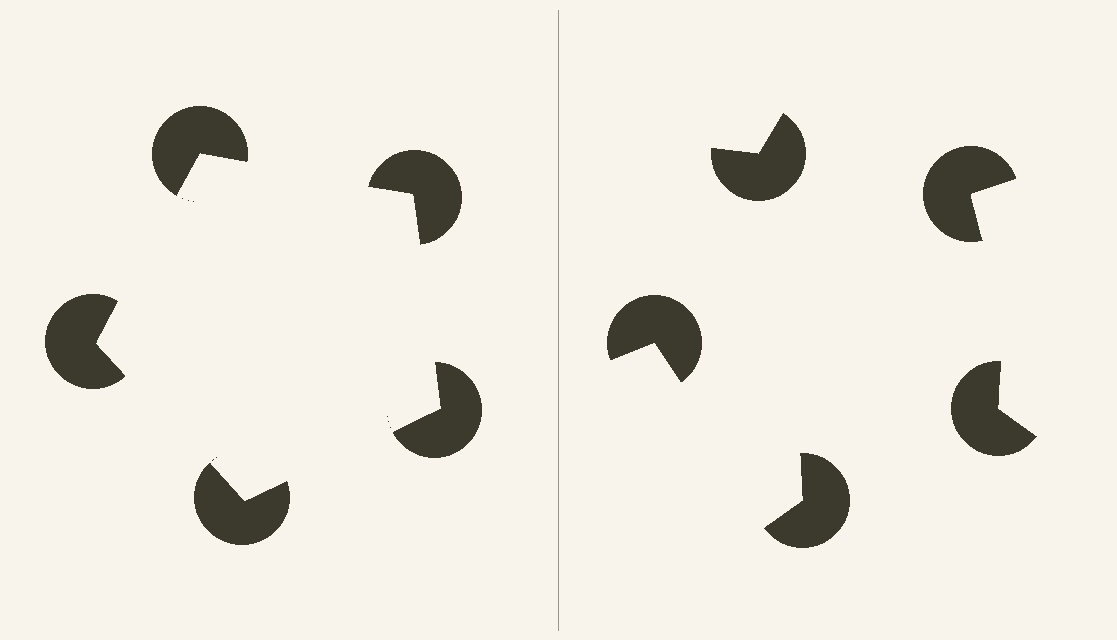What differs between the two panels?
The pac-man discs are positioned identically on both sides; only the wedge orientations differ. On the left they align to a pentagon; on the right they are misaligned.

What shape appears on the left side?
An illusory pentagon.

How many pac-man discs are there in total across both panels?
10 — 5 on each side.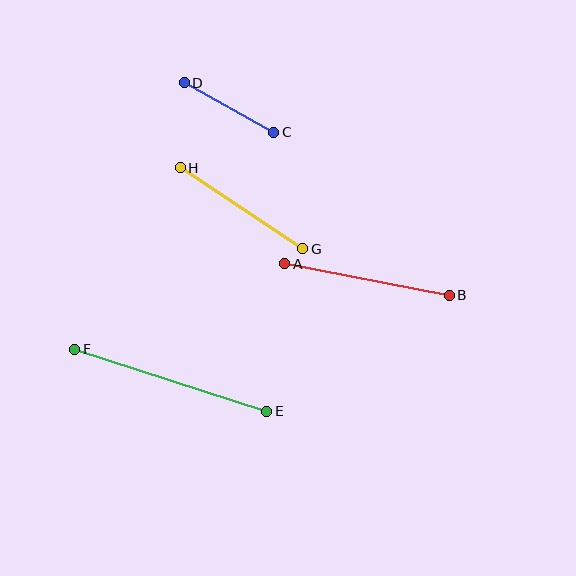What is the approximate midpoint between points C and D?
The midpoint is at approximately (229, 108) pixels.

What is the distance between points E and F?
The distance is approximately 202 pixels.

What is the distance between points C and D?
The distance is approximately 102 pixels.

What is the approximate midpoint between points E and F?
The midpoint is at approximately (171, 380) pixels.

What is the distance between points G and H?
The distance is approximately 146 pixels.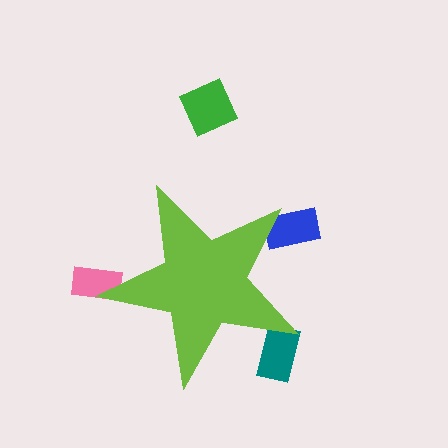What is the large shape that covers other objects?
A lime star.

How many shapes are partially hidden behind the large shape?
3 shapes are partially hidden.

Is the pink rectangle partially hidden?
Yes, the pink rectangle is partially hidden behind the lime star.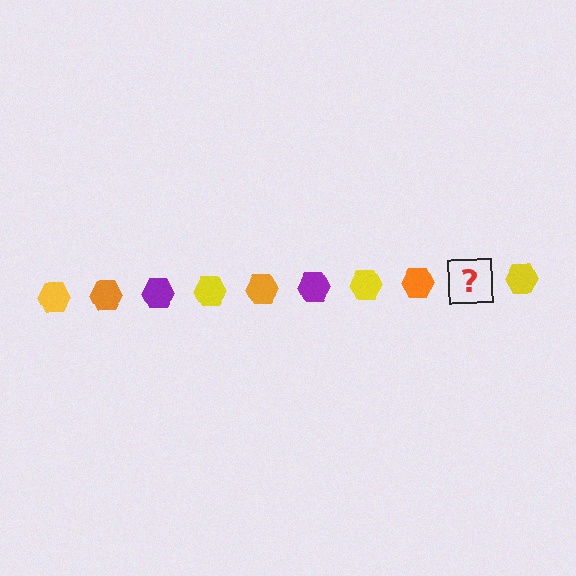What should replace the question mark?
The question mark should be replaced with a purple hexagon.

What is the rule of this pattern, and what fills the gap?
The rule is that the pattern cycles through yellow, orange, purple hexagons. The gap should be filled with a purple hexagon.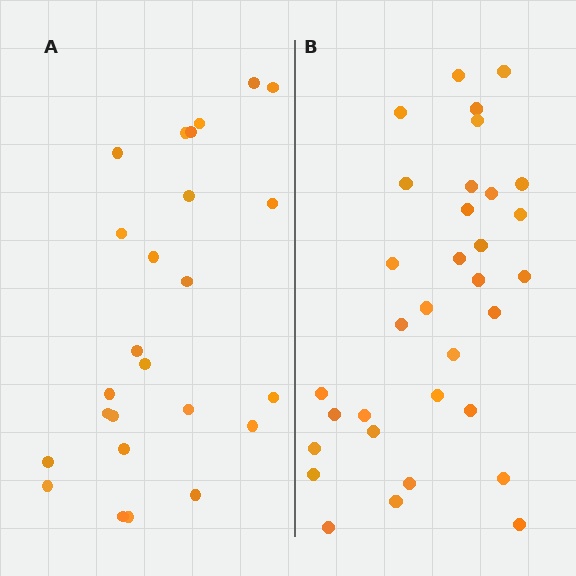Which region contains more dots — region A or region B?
Region B (the right region) has more dots.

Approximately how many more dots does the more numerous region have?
Region B has roughly 8 or so more dots than region A.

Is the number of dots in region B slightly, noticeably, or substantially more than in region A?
Region B has noticeably more, but not dramatically so. The ratio is roughly 1.3 to 1.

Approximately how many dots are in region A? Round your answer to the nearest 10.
About 20 dots. (The exact count is 25, which rounds to 20.)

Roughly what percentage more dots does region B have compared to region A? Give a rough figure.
About 30% more.